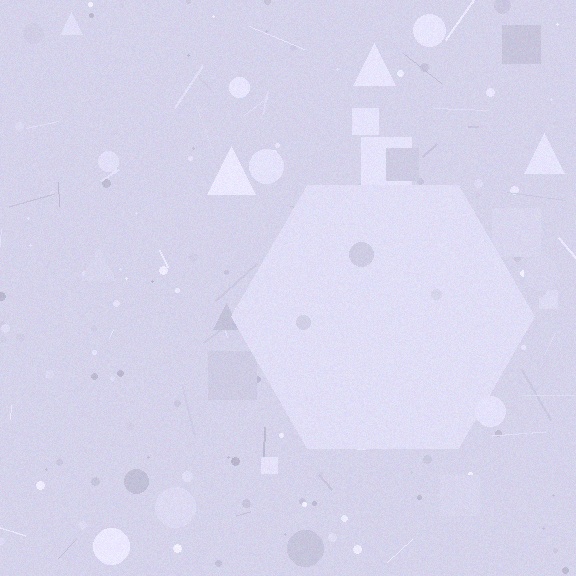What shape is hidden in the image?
A hexagon is hidden in the image.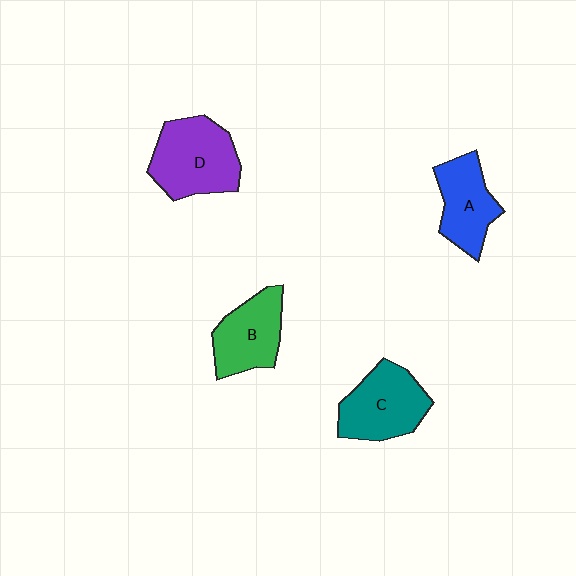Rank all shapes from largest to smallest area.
From largest to smallest: D (purple), C (teal), B (green), A (blue).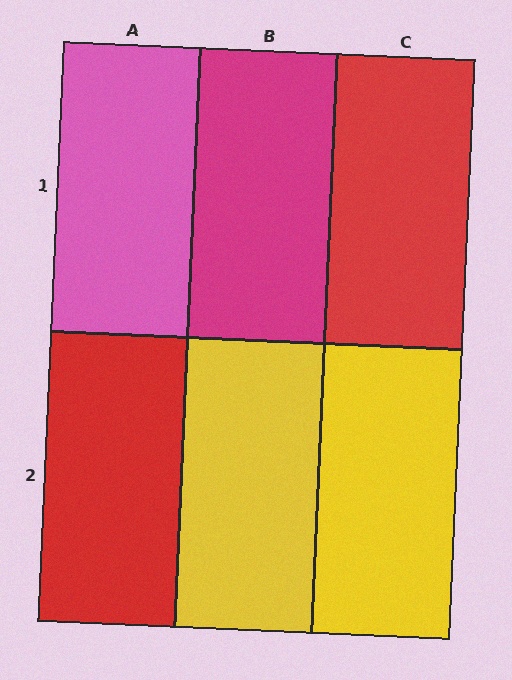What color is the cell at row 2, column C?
Yellow.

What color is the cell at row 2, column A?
Red.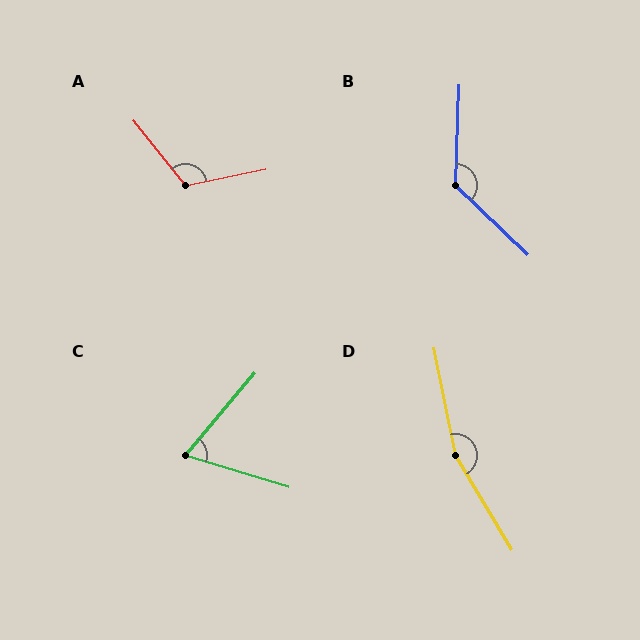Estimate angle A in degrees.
Approximately 117 degrees.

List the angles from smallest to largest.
C (67°), A (117°), B (131°), D (161°).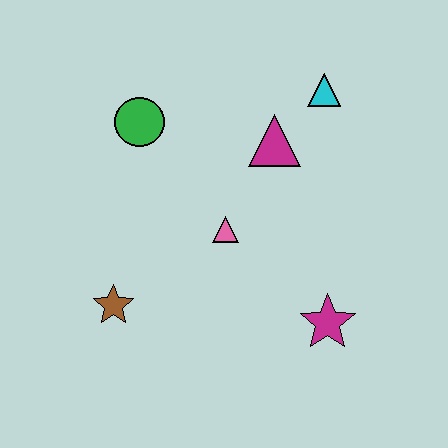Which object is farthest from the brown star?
The cyan triangle is farthest from the brown star.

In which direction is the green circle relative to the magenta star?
The green circle is above the magenta star.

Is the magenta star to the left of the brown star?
No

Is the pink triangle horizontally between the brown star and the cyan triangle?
Yes